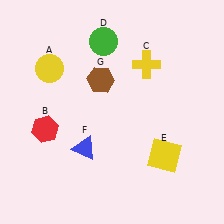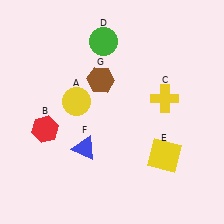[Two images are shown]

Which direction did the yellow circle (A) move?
The yellow circle (A) moved down.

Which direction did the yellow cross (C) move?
The yellow cross (C) moved down.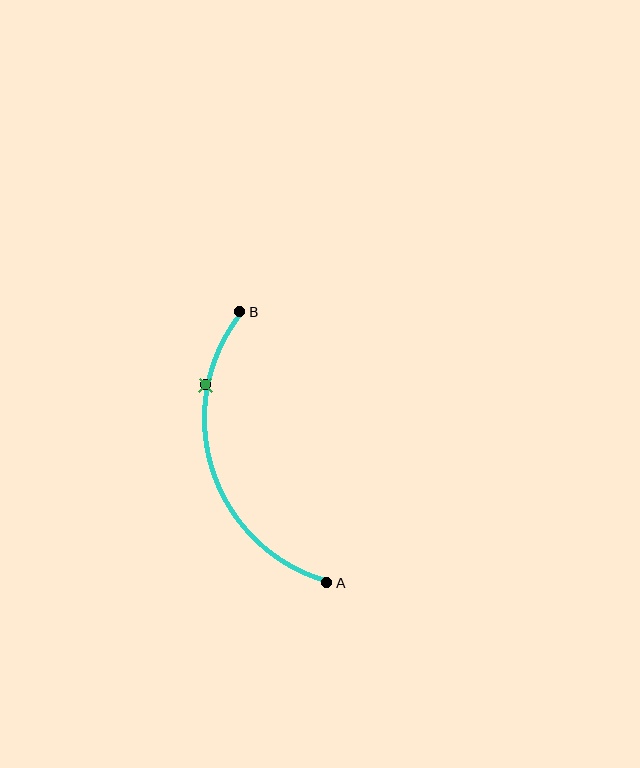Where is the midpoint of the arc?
The arc midpoint is the point on the curve farthest from the straight line joining A and B. It sits to the left of that line.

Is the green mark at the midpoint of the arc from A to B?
No. The green mark lies on the arc but is closer to endpoint B. The arc midpoint would be at the point on the curve equidistant along the arc from both A and B.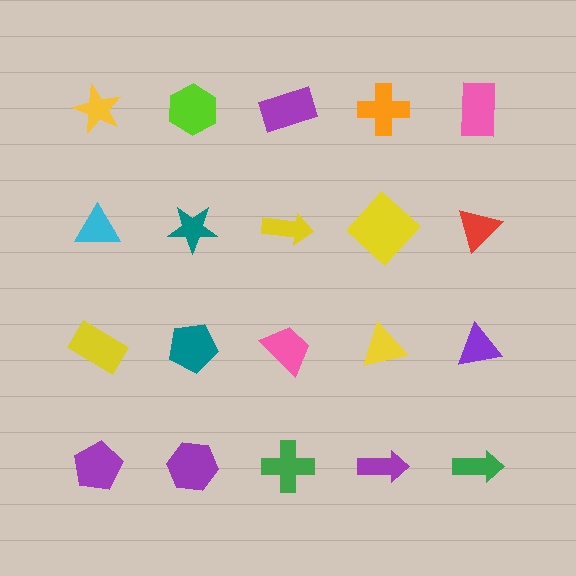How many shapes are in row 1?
5 shapes.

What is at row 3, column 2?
A teal pentagon.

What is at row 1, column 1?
A yellow star.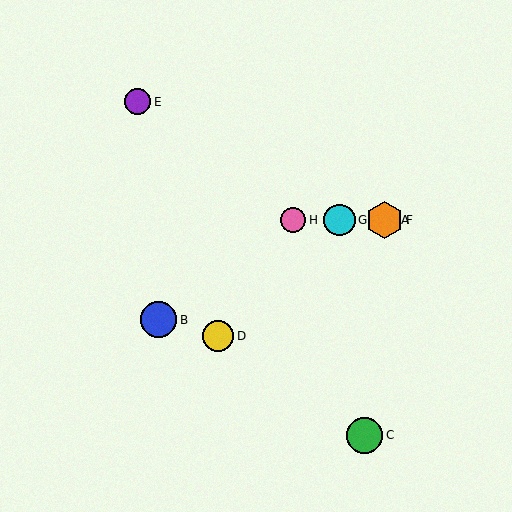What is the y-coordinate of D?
Object D is at y≈336.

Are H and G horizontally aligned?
Yes, both are at y≈220.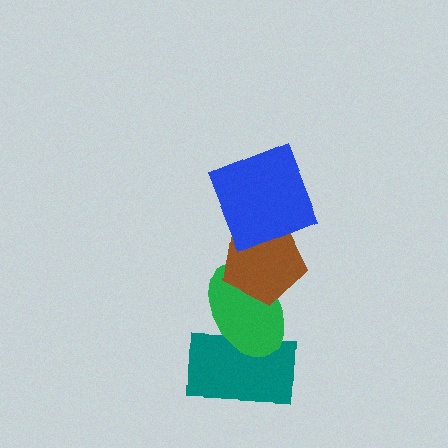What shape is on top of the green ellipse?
The brown pentagon is on top of the green ellipse.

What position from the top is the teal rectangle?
The teal rectangle is 4th from the top.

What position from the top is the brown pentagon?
The brown pentagon is 2nd from the top.